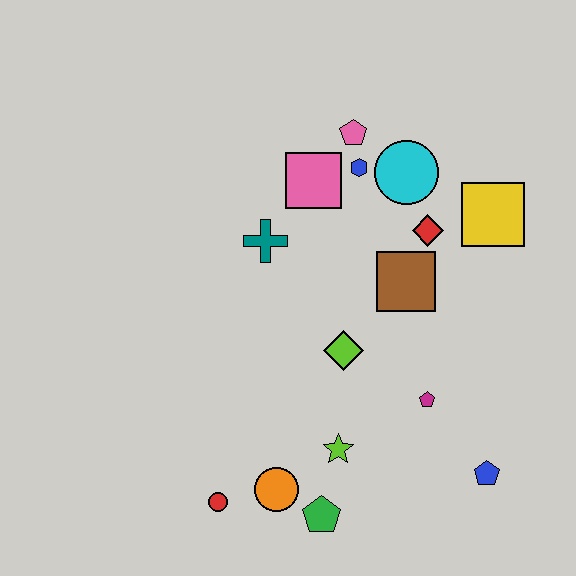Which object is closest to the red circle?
The orange circle is closest to the red circle.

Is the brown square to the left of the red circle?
No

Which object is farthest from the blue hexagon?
The red circle is farthest from the blue hexagon.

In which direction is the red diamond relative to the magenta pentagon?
The red diamond is above the magenta pentagon.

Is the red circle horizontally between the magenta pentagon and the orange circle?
No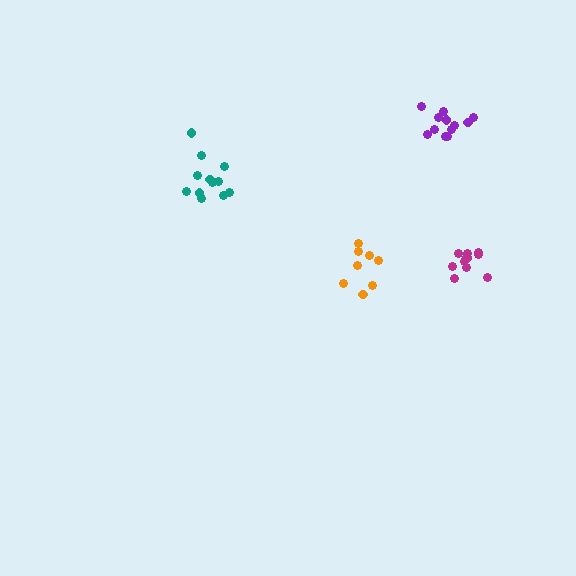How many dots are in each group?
Group 1: 8 dots, Group 2: 10 dots, Group 3: 12 dots, Group 4: 12 dots (42 total).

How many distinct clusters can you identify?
There are 4 distinct clusters.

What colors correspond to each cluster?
The clusters are colored: orange, magenta, purple, teal.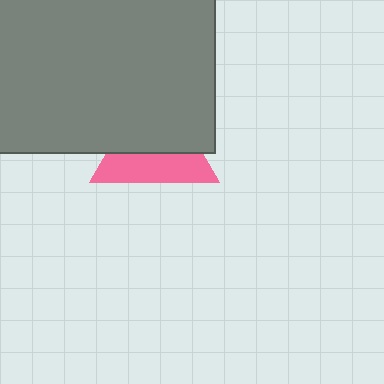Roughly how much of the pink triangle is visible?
About half of it is visible (roughly 46%).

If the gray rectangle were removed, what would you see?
You would see the complete pink triangle.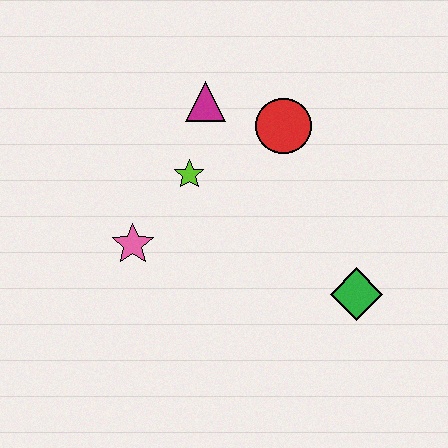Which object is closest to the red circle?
The magenta triangle is closest to the red circle.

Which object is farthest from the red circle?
The pink star is farthest from the red circle.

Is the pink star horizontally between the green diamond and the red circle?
No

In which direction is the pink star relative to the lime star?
The pink star is below the lime star.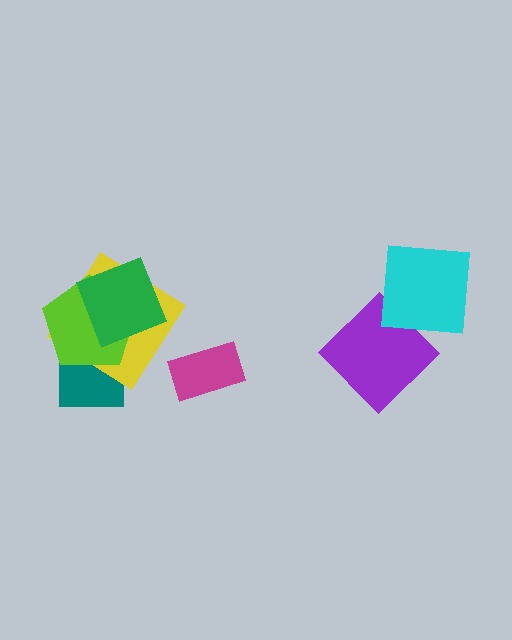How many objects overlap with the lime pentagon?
3 objects overlap with the lime pentagon.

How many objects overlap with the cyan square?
0 objects overlap with the cyan square.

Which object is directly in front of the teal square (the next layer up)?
The yellow diamond is directly in front of the teal square.